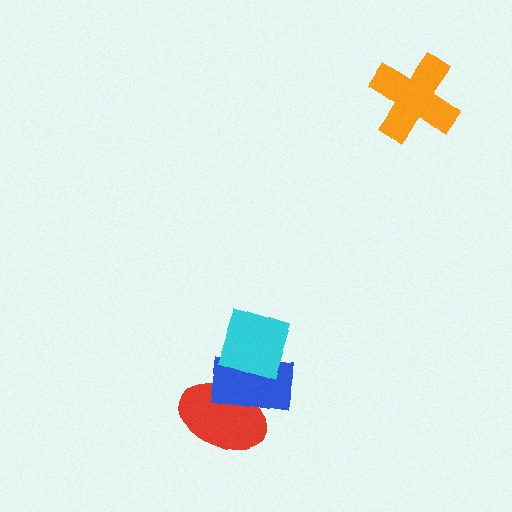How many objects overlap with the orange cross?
0 objects overlap with the orange cross.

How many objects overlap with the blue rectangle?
2 objects overlap with the blue rectangle.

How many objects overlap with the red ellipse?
1 object overlaps with the red ellipse.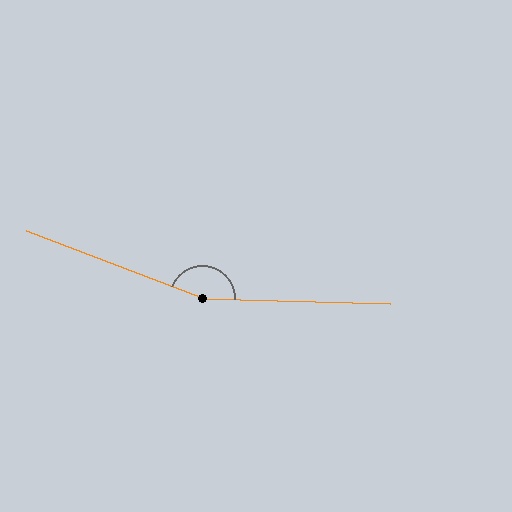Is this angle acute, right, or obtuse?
It is obtuse.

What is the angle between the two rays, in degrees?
Approximately 160 degrees.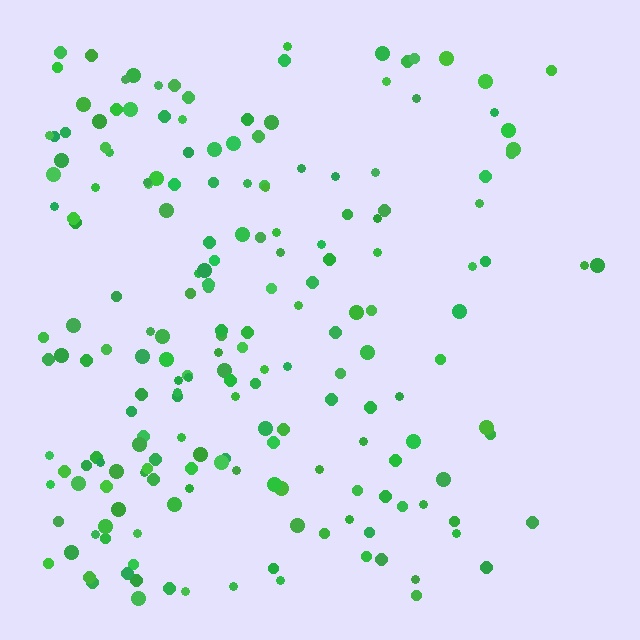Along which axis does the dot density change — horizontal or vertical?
Horizontal.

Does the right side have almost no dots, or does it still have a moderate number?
Still a moderate number, just noticeably fewer than the left.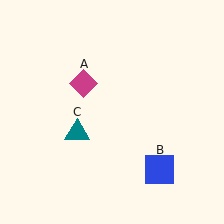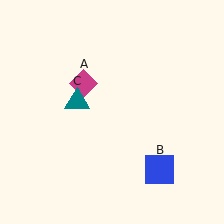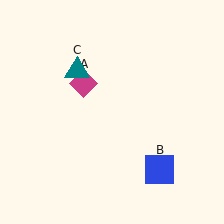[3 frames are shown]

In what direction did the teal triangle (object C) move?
The teal triangle (object C) moved up.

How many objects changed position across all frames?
1 object changed position: teal triangle (object C).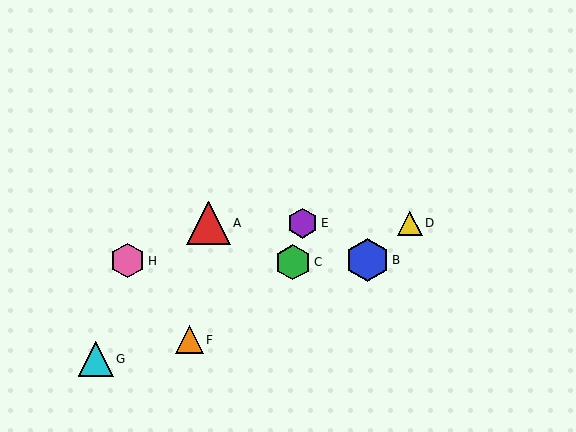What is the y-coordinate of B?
Object B is at y≈260.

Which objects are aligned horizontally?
Objects A, D, E are aligned horizontally.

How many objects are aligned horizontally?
3 objects (A, D, E) are aligned horizontally.